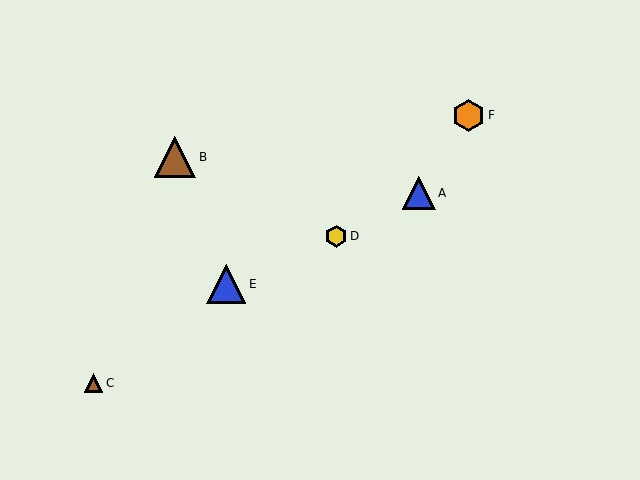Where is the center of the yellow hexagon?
The center of the yellow hexagon is at (336, 236).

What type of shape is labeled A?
Shape A is a blue triangle.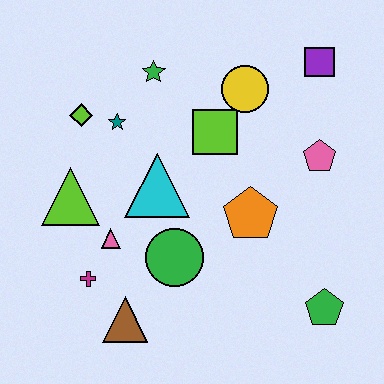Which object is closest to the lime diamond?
The teal star is closest to the lime diamond.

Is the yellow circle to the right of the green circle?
Yes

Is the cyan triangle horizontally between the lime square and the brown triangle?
Yes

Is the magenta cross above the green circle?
No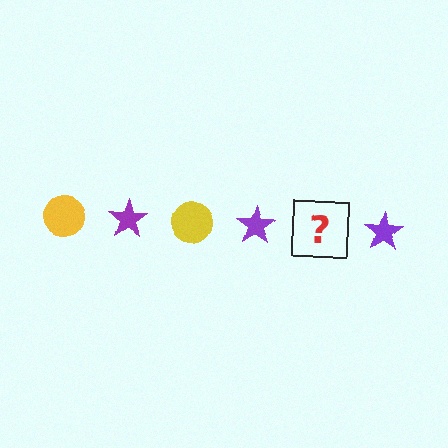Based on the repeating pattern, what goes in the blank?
The blank should be a yellow circle.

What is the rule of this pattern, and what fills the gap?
The rule is that the pattern alternates between yellow circle and purple star. The gap should be filled with a yellow circle.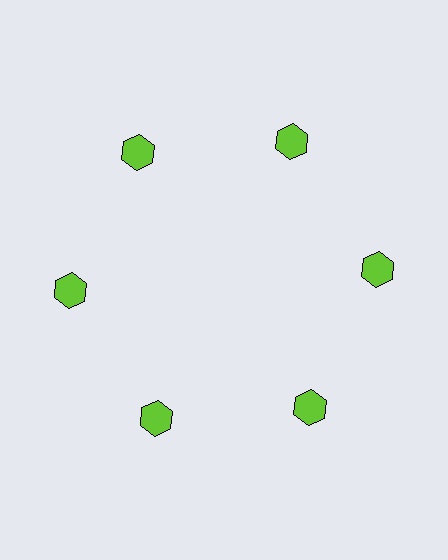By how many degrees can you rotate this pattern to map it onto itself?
The pattern maps onto itself every 60 degrees of rotation.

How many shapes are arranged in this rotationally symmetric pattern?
There are 6 shapes, arranged in 6 groups of 1.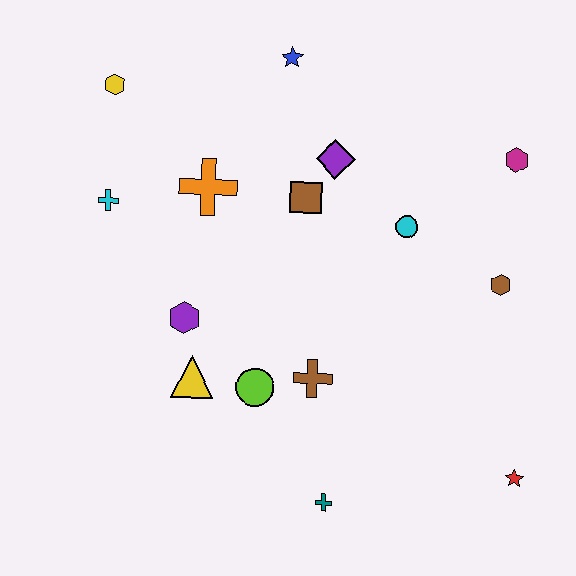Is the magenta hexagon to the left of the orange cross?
No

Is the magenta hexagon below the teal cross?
No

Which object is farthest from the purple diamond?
The red star is farthest from the purple diamond.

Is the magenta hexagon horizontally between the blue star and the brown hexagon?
No